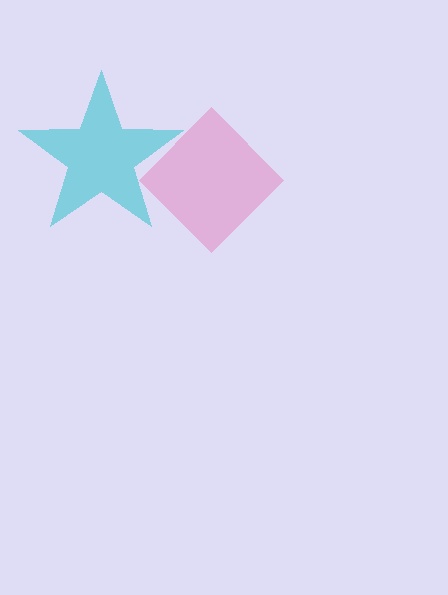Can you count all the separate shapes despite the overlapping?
Yes, there are 2 separate shapes.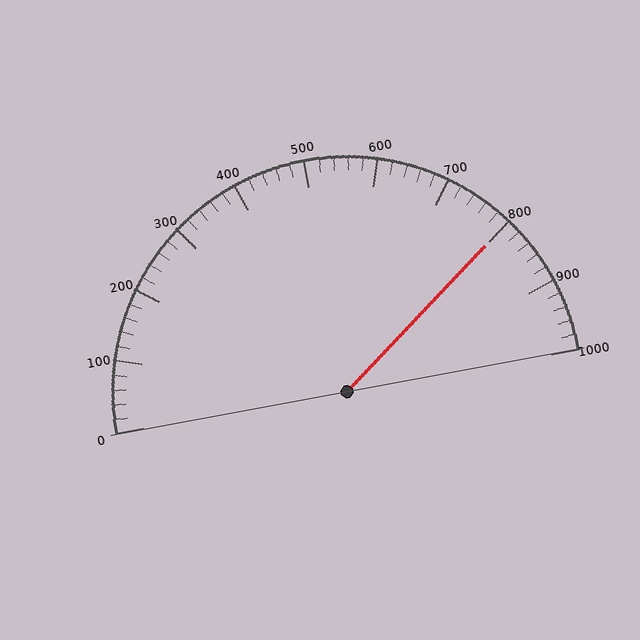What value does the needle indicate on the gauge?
The needle indicates approximately 800.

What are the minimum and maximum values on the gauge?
The gauge ranges from 0 to 1000.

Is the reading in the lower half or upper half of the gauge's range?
The reading is in the upper half of the range (0 to 1000).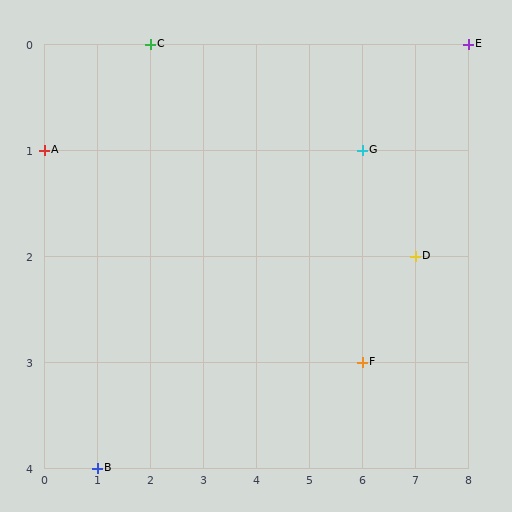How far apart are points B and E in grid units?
Points B and E are 7 columns and 4 rows apart (about 8.1 grid units diagonally).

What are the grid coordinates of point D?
Point D is at grid coordinates (7, 2).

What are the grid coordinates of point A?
Point A is at grid coordinates (0, 1).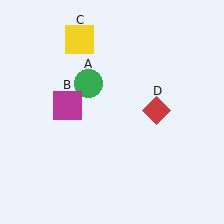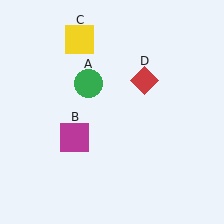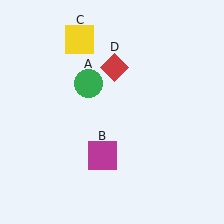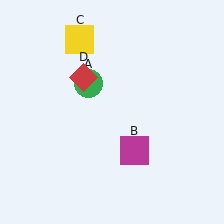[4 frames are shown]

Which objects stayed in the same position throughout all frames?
Green circle (object A) and yellow square (object C) remained stationary.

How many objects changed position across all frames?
2 objects changed position: magenta square (object B), red diamond (object D).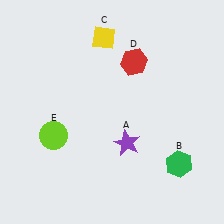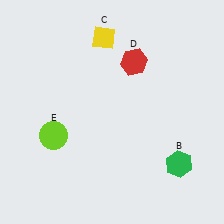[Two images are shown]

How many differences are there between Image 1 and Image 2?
There is 1 difference between the two images.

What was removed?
The purple star (A) was removed in Image 2.